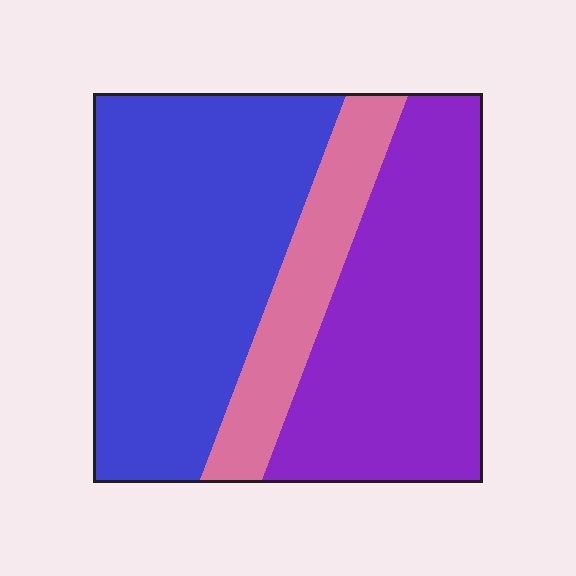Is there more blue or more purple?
Blue.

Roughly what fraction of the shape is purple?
Purple covers roughly 40% of the shape.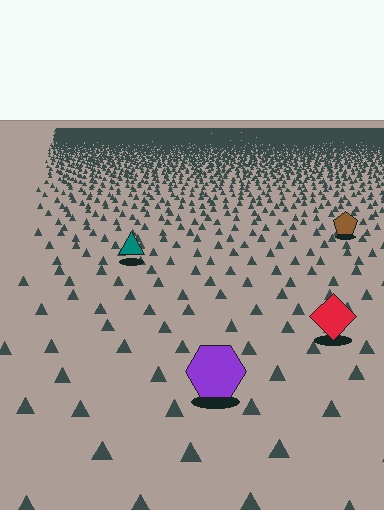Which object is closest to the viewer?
The purple hexagon is closest. The texture marks near it are larger and more spread out.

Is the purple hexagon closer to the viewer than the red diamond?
Yes. The purple hexagon is closer — you can tell from the texture gradient: the ground texture is coarser near it.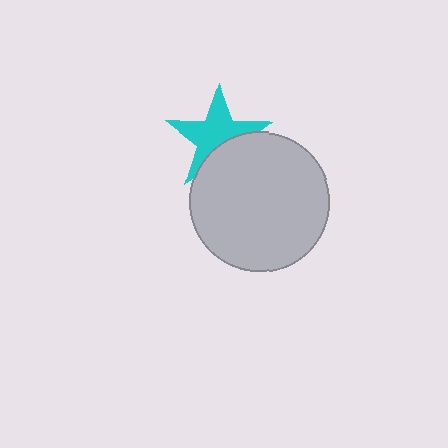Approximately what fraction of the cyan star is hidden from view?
Roughly 34% of the cyan star is hidden behind the light gray circle.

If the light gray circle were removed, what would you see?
You would see the complete cyan star.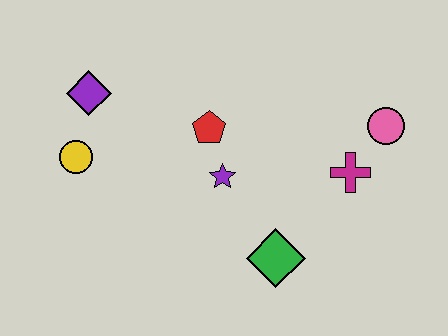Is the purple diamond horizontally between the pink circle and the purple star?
No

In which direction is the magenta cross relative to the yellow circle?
The magenta cross is to the right of the yellow circle.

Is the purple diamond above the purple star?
Yes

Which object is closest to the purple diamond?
The yellow circle is closest to the purple diamond.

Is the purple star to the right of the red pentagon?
Yes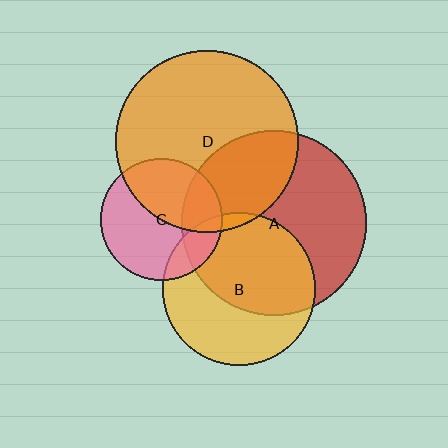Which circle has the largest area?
Circle A (red).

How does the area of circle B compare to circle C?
Approximately 1.6 times.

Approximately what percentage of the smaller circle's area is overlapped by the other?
Approximately 45%.